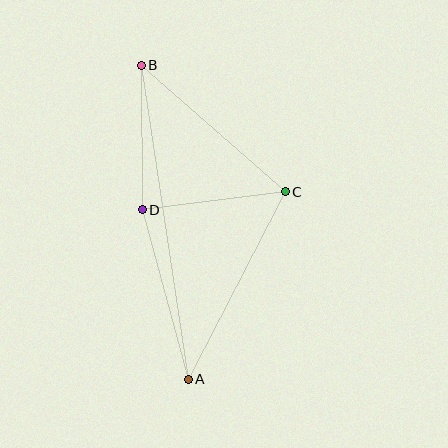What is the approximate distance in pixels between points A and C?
The distance between A and C is approximately 211 pixels.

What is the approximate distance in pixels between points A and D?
The distance between A and D is approximately 176 pixels.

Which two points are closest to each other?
Points C and D are closest to each other.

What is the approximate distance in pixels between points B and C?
The distance between B and C is approximately 192 pixels.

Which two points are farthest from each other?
Points A and B are farthest from each other.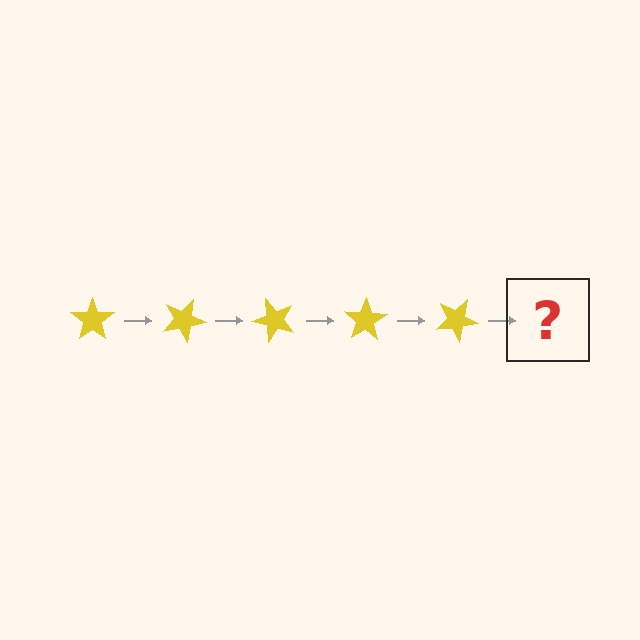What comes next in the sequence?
The next element should be a yellow star rotated 125 degrees.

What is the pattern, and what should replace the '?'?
The pattern is that the star rotates 25 degrees each step. The '?' should be a yellow star rotated 125 degrees.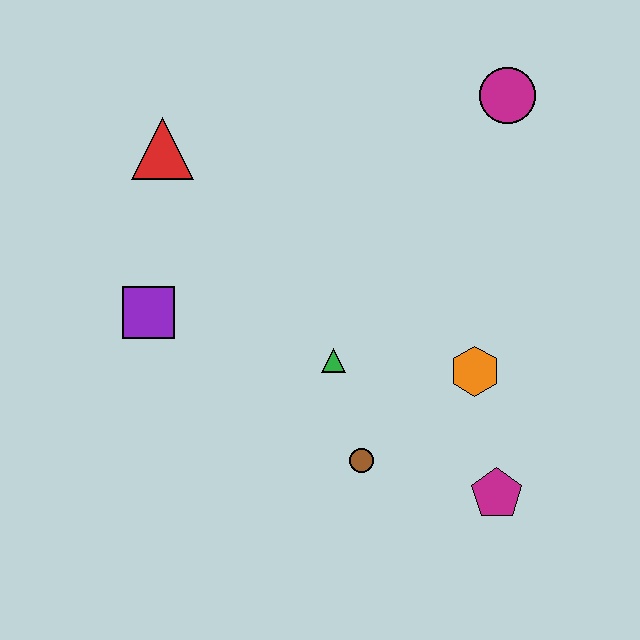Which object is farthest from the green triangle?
The magenta circle is farthest from the green triangle.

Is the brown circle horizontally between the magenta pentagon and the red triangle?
Yes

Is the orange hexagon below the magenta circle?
Yes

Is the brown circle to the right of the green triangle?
Yes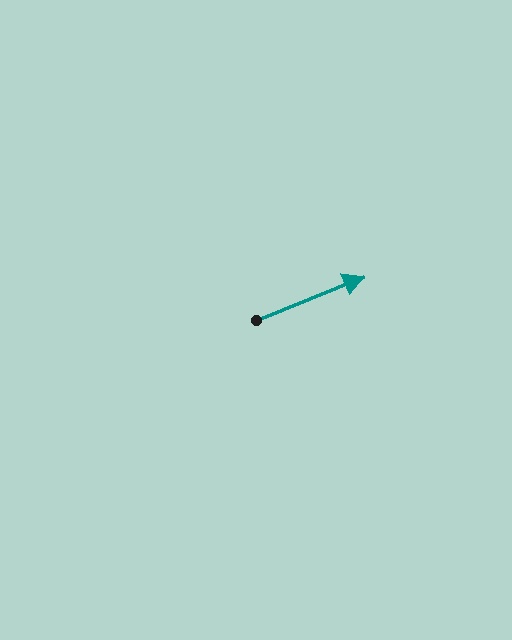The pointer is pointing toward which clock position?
Roughly 2 o'clock.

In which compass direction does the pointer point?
East.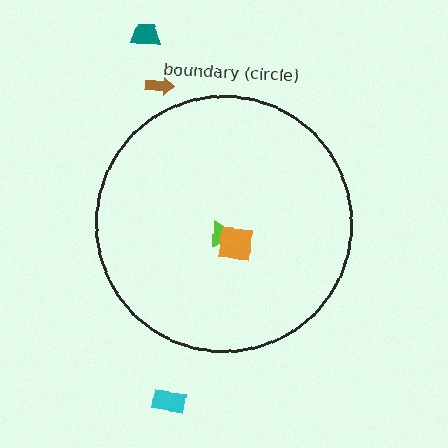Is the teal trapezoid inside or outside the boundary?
Outside.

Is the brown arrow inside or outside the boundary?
Outside.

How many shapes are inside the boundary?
2 inside, 3 outside.